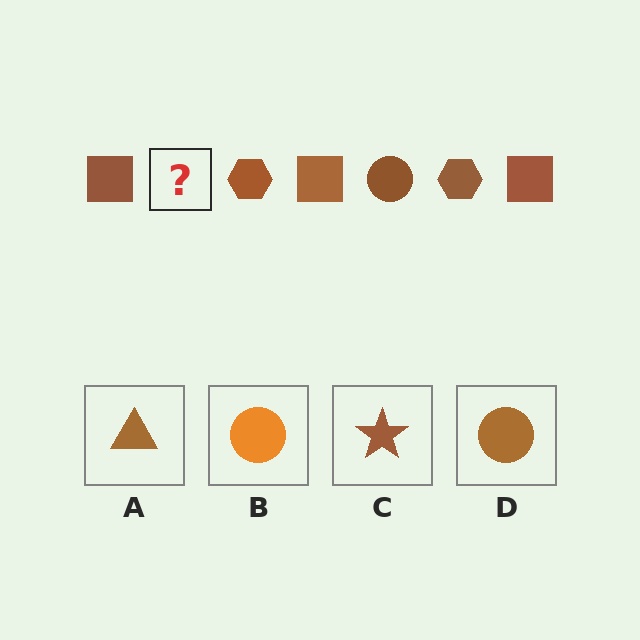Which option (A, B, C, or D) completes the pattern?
D.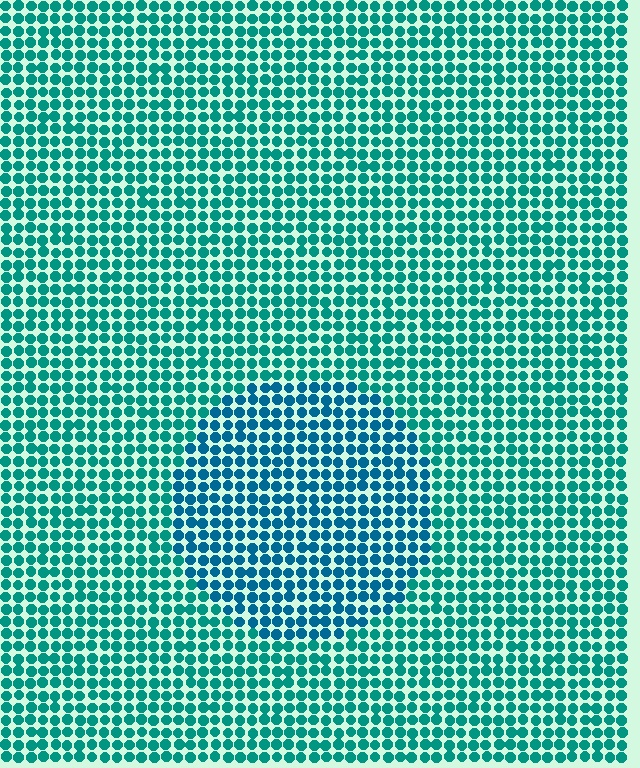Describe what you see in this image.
The image is filled with small teal elements in a uniform arrangement. A circle-shaped region is visible where the elements are tinted to a slightly different hue, forming a subtle color boundary.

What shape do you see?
I see a circle.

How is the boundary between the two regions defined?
The boundary is defined purely by a slight shift in hue (about 26 degrees). Spacing, size, and orientation are identical on both sides.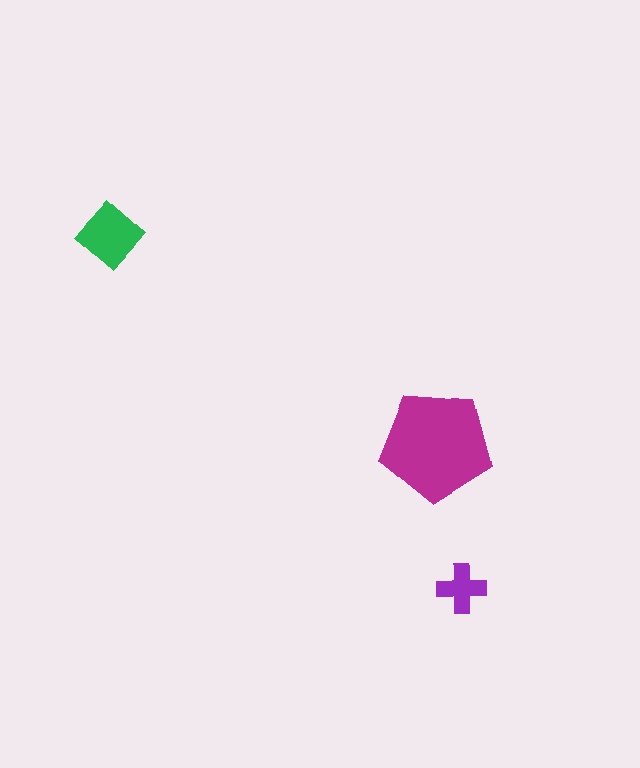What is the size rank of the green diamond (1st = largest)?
2nd.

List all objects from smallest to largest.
The purple cross, the green diamond, the magenta pentagon.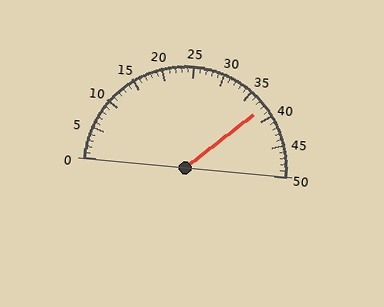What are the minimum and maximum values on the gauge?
The gauge ranges from 0 to 50.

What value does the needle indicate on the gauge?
The needle indicates approximately 38.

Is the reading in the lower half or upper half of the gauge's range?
The reading is in the upper half of the range (0 to 50).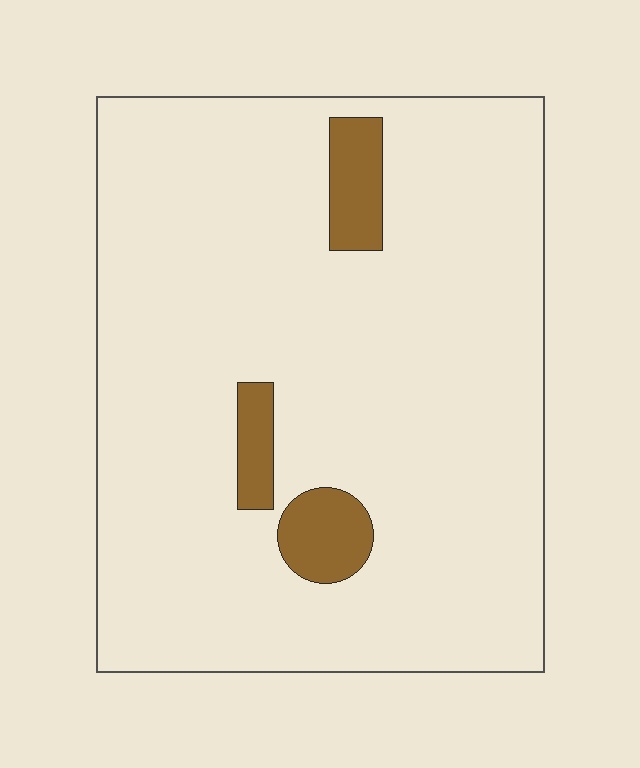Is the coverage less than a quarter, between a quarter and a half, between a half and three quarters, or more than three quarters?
Less than a quarter.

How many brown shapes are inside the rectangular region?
3.